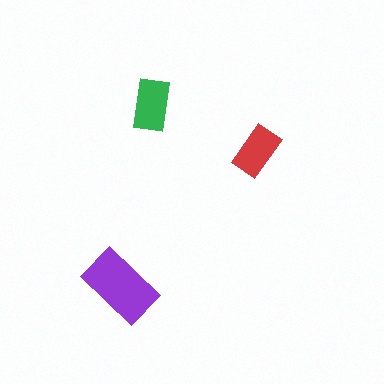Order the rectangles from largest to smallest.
the purple one, the green one, the red one.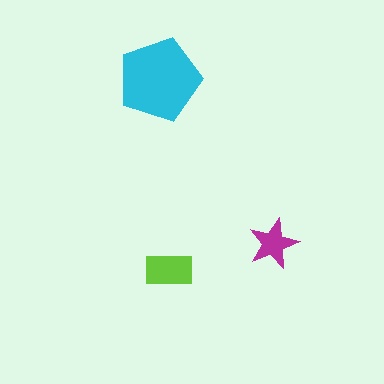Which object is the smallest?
The magenta star.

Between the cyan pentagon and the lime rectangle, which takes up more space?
The cyan pentagon.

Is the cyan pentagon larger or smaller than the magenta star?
Larger.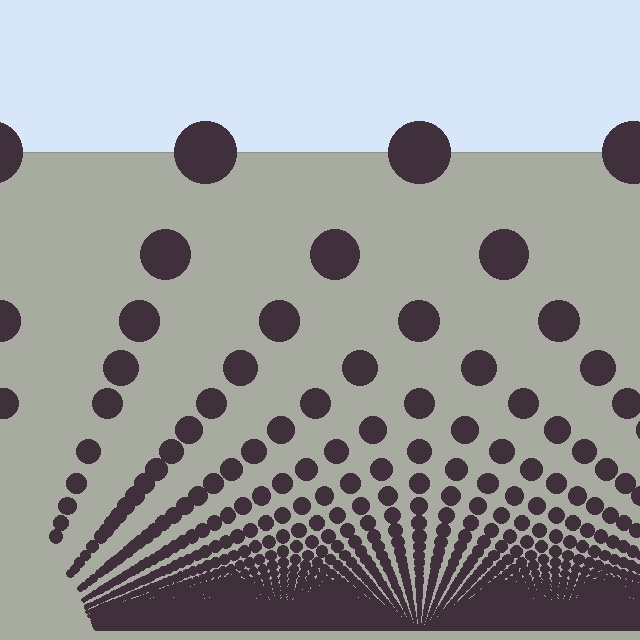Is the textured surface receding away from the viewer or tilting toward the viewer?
The surface appears to tilt toward the viewer. Texture elements get larger and sparser toward the top.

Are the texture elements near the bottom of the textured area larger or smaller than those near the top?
Smaller. The gradient is inverted — elements near the bottom are smaller and denser.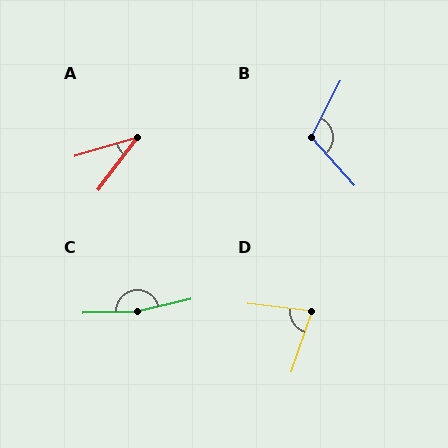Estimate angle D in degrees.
Approximately 78 degrees.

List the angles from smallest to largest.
A (36°), D (78°), B (111°), C (169°).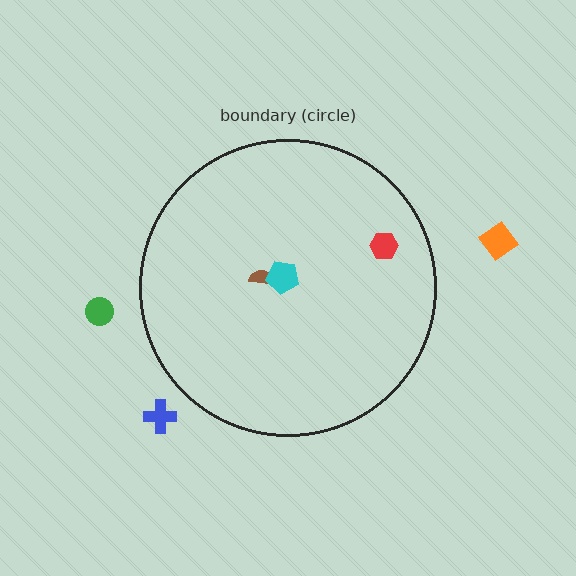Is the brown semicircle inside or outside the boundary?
Inside.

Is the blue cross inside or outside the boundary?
Outside.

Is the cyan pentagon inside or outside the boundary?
Inside.